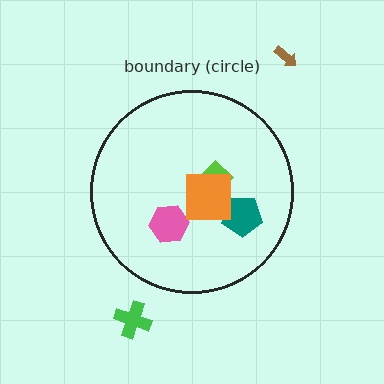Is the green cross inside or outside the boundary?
Outside.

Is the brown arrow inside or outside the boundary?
Outside.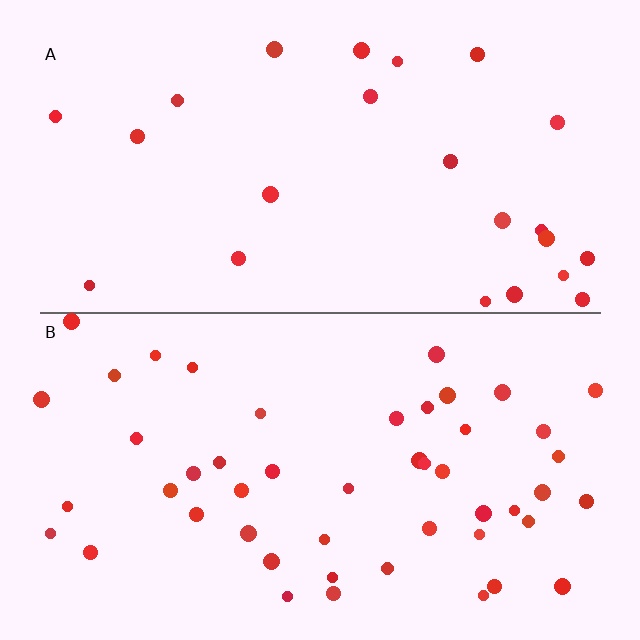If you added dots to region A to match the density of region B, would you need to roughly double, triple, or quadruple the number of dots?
Approximately double.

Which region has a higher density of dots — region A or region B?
B (the bottom).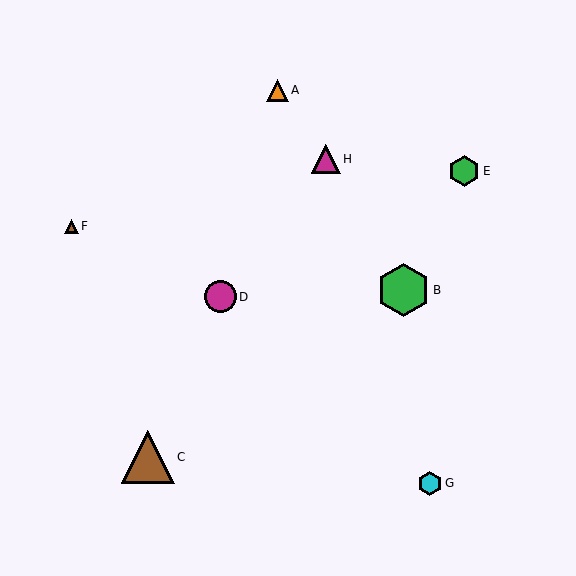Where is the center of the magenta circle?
The center of the magenta circle is at (220, 297).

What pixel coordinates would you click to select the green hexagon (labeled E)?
Click at (464, 171) to select the green hexagon E.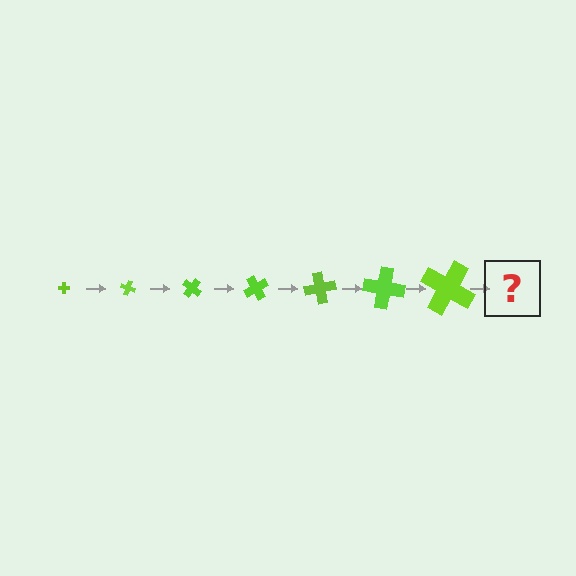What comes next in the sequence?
The next element should be a cross, larger than the previous one and rotated 140 degrees from the start.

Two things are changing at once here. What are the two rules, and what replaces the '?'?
The two rules are that the cross grows larger each step and it rotates 20 degrees each step. The '?' should be a cross, larger than the previous one and rotated 140 degrees from the start.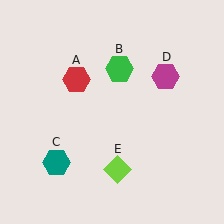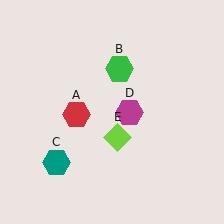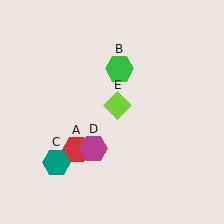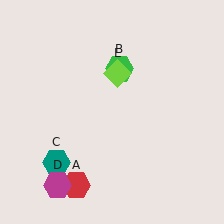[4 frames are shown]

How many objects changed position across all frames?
3 objects changed position: red hexagon (object A), magenta hexagon (object D), lime diamond (object E).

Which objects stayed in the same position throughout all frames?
Green hexagon (object B) and teal hexagon (object C) remained stationary.